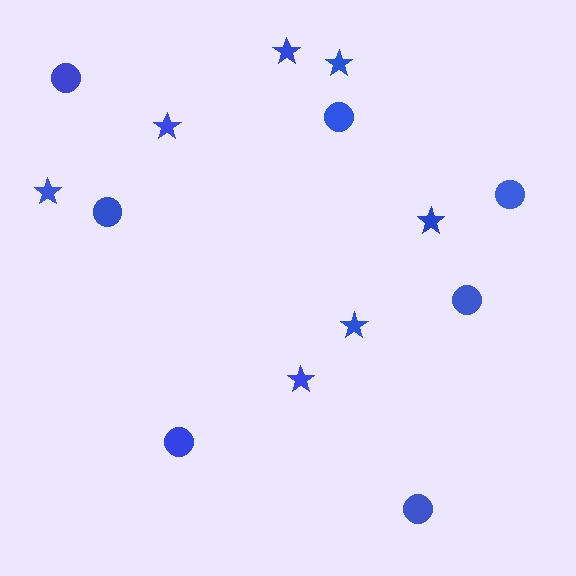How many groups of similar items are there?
There are 2 groups: one group of stars (7) and one group of circles (7).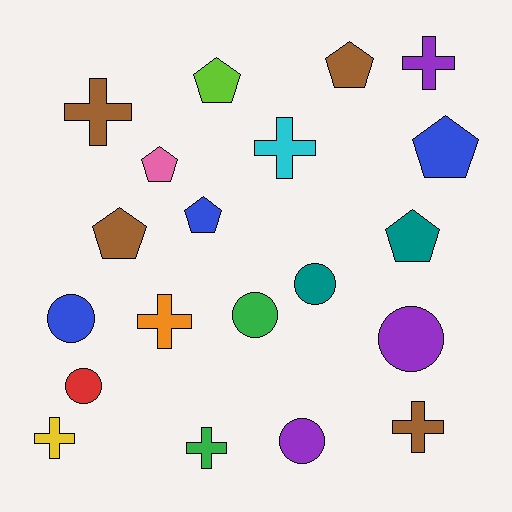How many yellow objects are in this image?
There is 1 yellow object.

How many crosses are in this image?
There are 7 crosses.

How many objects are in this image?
There are 20 objects.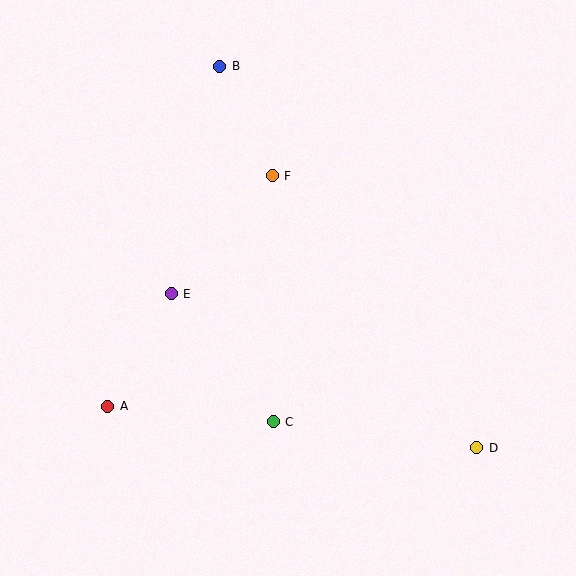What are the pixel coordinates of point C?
Point C is at (273, 422).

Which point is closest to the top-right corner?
Point F is closest to the top-right corner.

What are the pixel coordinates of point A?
Point A is at (108, 406).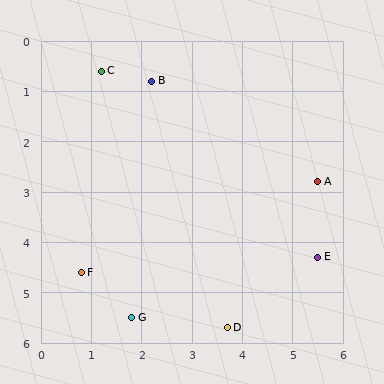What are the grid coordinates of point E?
Point E is at approximately (5.5, 4.3).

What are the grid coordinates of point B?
Point B is at approximately (2.2, 0.8).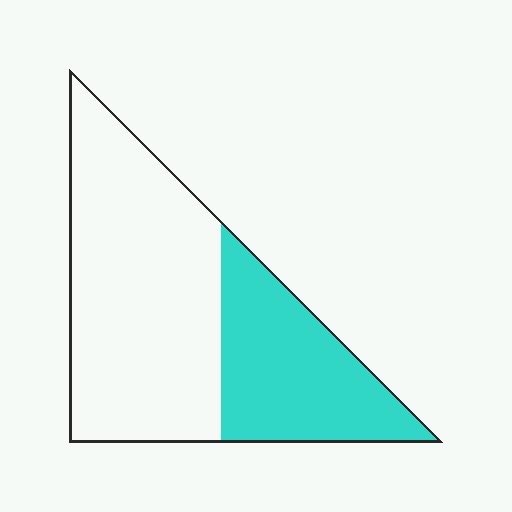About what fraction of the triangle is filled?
About one third (1/3).